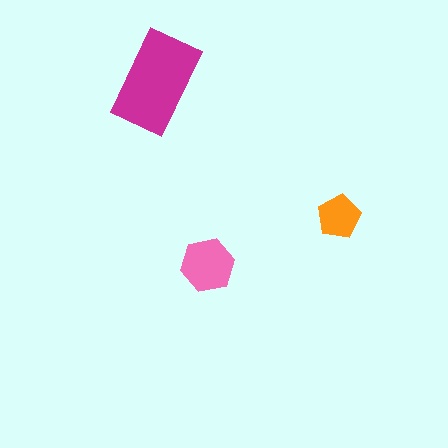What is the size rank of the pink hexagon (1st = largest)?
2nd.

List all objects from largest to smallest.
The magenta rectangle, the pink hexagon, the orange pentagon.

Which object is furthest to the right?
The orange pentagon is rightmost.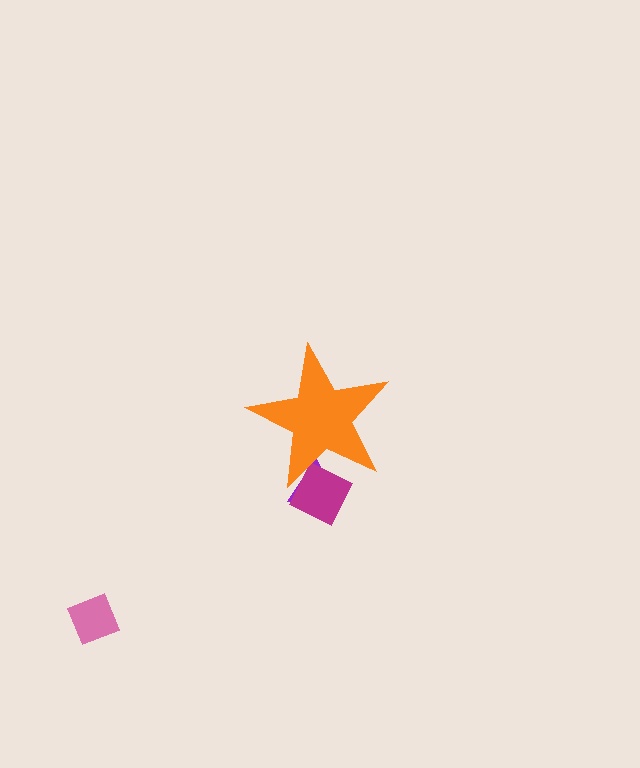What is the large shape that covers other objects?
An orange star.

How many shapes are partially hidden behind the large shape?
2 shapes are partially hidden.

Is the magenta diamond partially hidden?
Yes, the magenta diamond is partially hidden behind the orange star.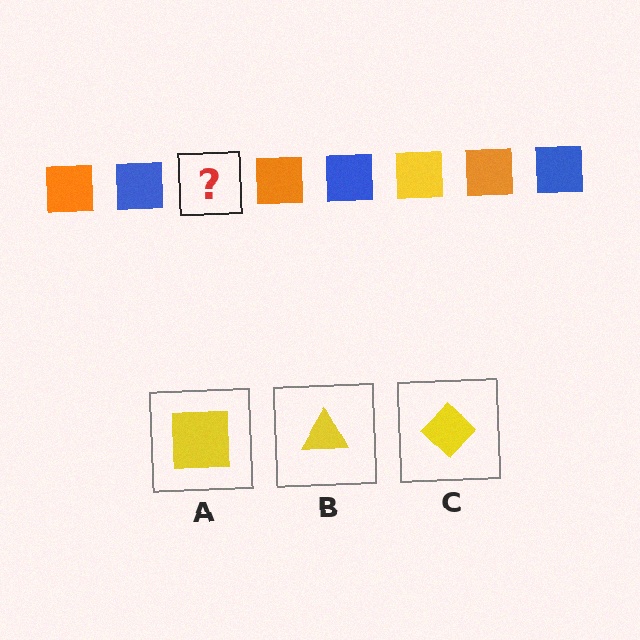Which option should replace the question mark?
Option A.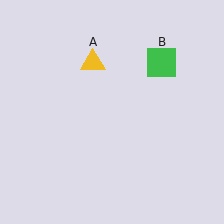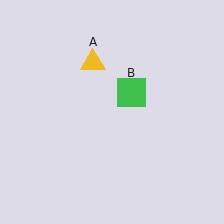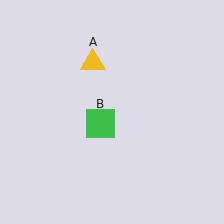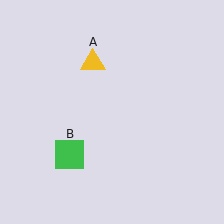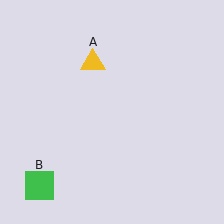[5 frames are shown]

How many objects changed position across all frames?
1 object changed position: green square (object B).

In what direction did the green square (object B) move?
The green square (object B) moved down and to the left.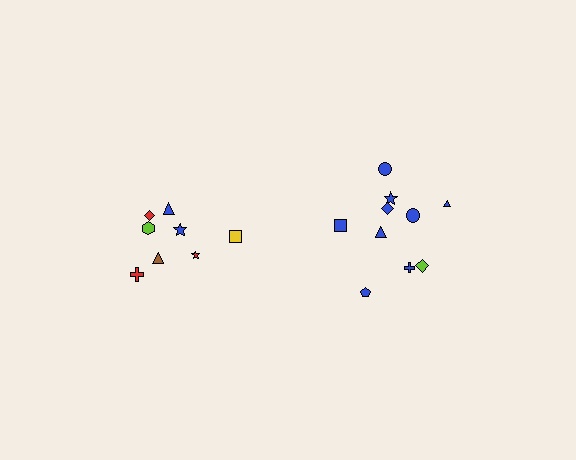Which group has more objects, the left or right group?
The right group.